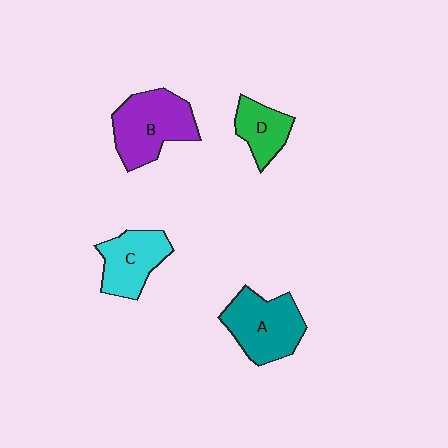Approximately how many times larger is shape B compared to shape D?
Approximately 1.8 times.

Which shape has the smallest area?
Shape D (green).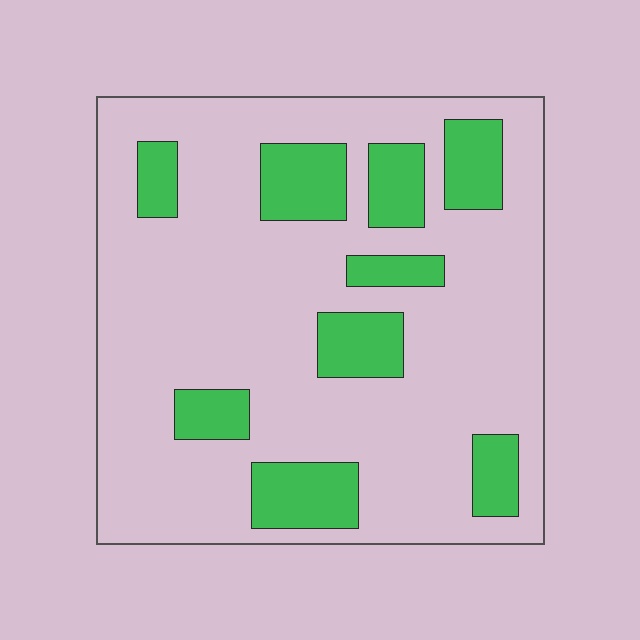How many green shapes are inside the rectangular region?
9.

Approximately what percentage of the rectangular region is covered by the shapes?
Approximately 20%.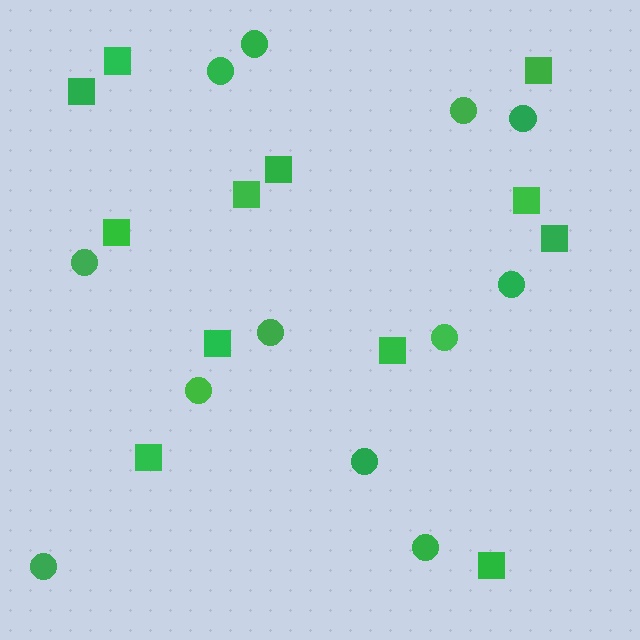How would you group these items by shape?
There are 2 groups: one group of squares (12) and one group of circles (12).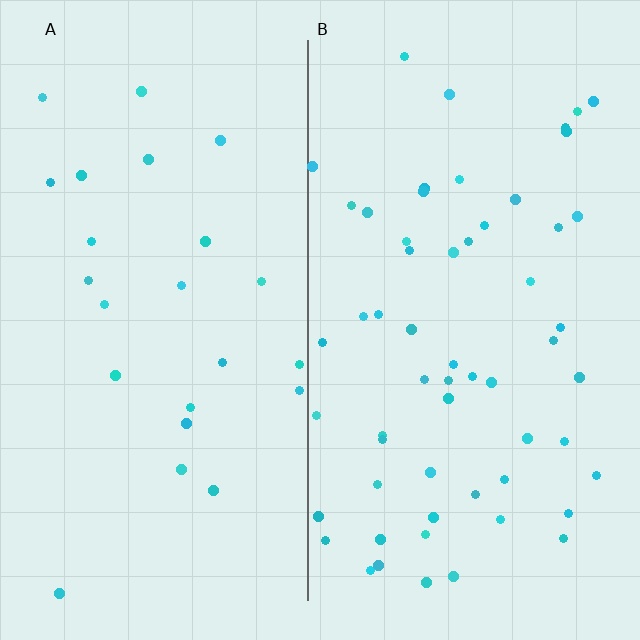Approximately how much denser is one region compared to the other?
Approximately 2.4× — region B over region A.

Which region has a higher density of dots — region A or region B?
B (the right).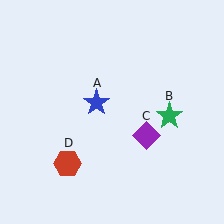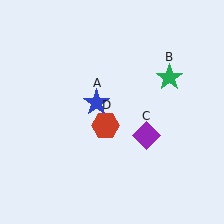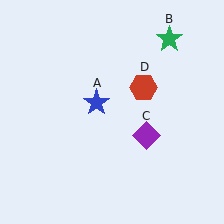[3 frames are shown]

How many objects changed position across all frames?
2 objects changed position: green star (object B), red hexagon (object D).